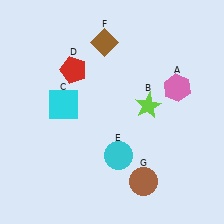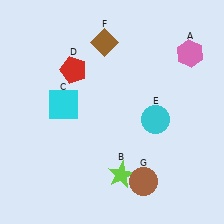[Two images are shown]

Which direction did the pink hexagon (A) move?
The pink hexagon (A) moved up.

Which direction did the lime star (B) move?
The lime star (B) moved down.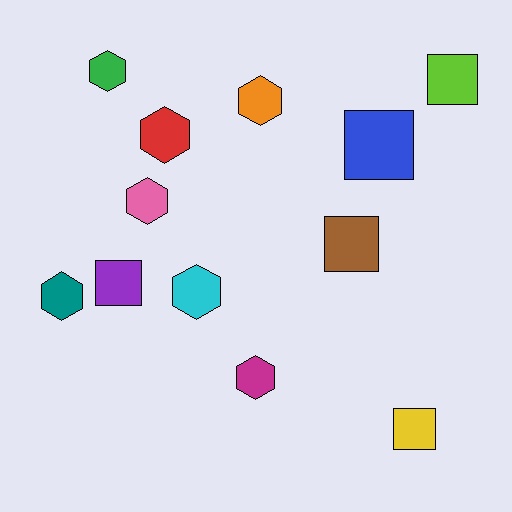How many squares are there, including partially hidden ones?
There are 5 squares.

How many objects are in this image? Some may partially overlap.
There are 12 objects.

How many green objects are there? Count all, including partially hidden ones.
There is 1 green object.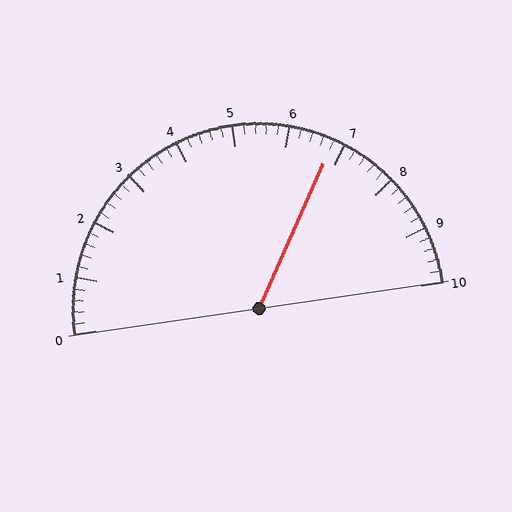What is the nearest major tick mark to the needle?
The nearest major tick mark is 7.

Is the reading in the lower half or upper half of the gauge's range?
The reading is in the upper half of the range (0 to 10).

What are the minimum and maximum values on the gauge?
The gauge ranges from 0 to 10.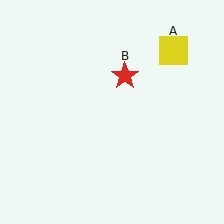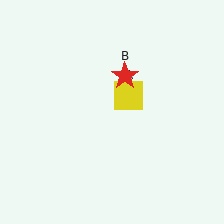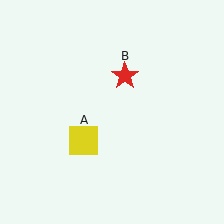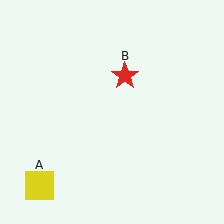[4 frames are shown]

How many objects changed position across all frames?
1 object changed position: yellow square (object A).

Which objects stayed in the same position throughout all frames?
Red star (object B) remained stationary.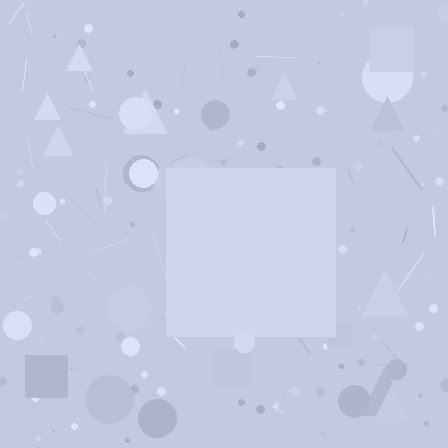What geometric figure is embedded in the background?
A square is embedded in the background.